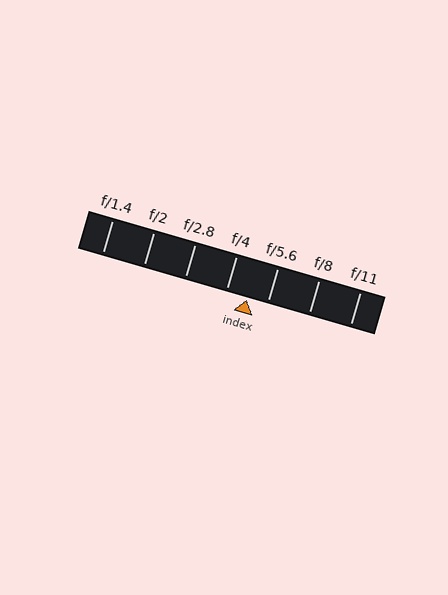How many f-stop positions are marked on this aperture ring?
There are 7 f-stop positions marked.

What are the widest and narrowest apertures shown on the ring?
The widest aperture shown is f/1.4 and the narrowest is f/11.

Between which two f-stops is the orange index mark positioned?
The index mark is between f/4 and f/5.6.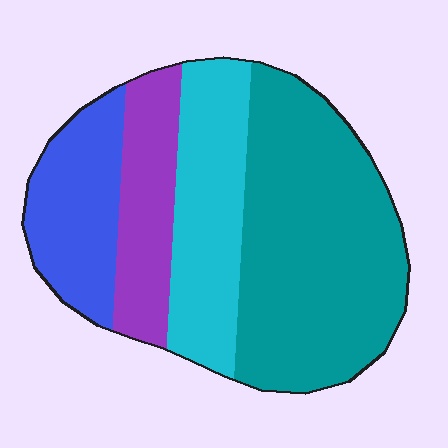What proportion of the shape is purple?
Purple takes up about one sixth (1/6) of the shape.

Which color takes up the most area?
Teal, at roughly 45%.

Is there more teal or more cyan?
Teal.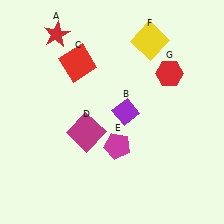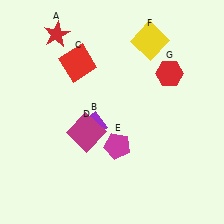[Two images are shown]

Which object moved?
The purple diamond (B) moved left.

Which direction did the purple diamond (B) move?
The purple diamond (B) moved left.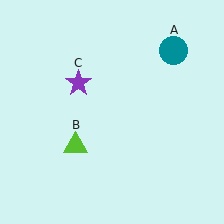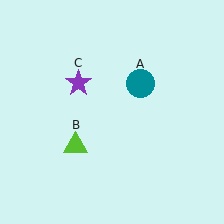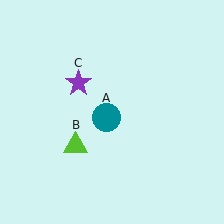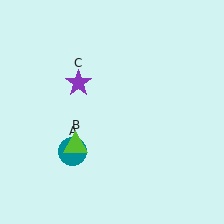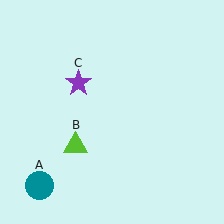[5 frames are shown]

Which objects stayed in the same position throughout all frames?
Lime triangle (object B) and purple star (object C) remained stationary.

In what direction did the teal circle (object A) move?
The teal circle (object A) moved down and to the left.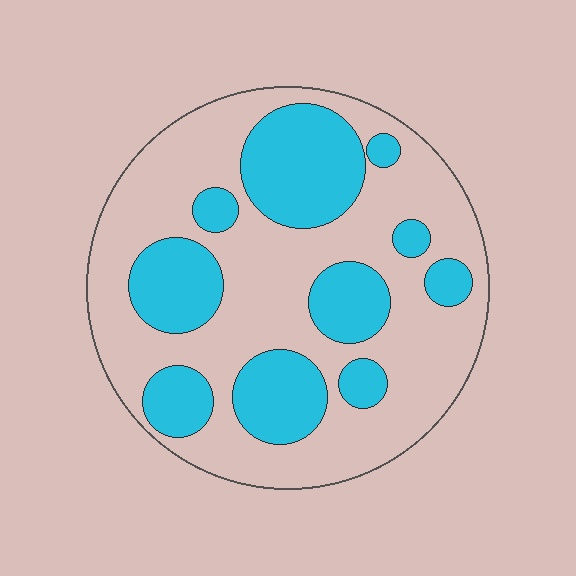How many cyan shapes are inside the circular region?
10.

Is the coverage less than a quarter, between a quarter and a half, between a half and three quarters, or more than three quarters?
Between a quarter and a half.